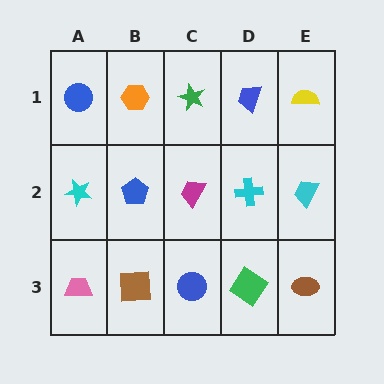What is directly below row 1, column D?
A cyan cross.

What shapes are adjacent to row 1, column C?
A magenta trapezoid (row 2, column C), an orange hexagon (row 1, column B), a blue trapezoid (row 1, column D).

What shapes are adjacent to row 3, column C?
A magenta trapezoid (row 2, column C), a brown square (row 3, column B), a green diamond (row 3, column D).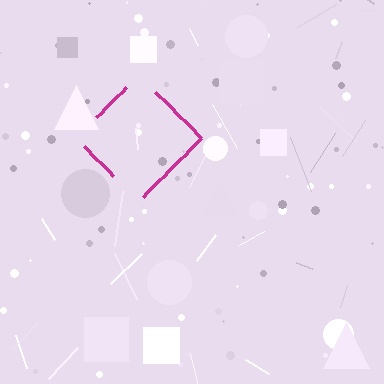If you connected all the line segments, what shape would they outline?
They would outline a diamond.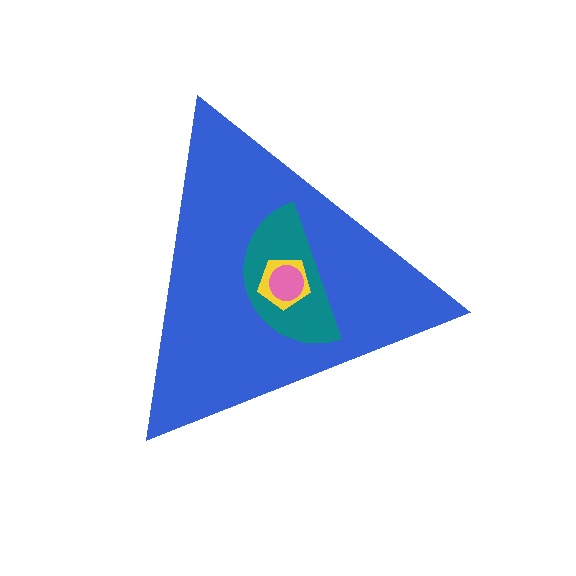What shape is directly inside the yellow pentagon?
The pink circle.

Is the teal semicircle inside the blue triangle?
Yes.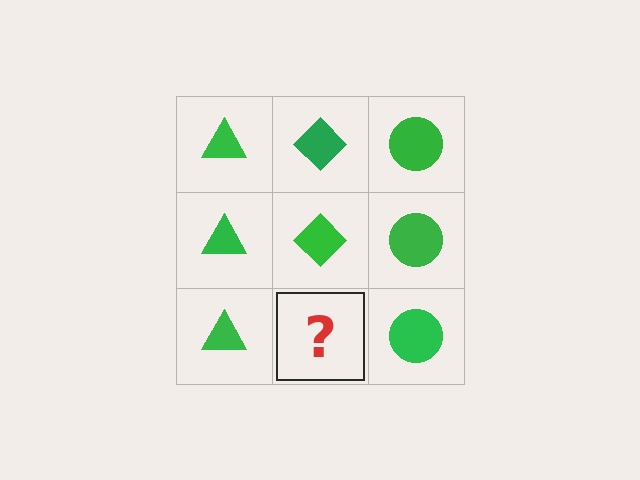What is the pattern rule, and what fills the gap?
The rule is that each column has a consistent shape. The gap should be filled with a green diamond.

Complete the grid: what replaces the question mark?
The question mark should be replaced with a green diamond.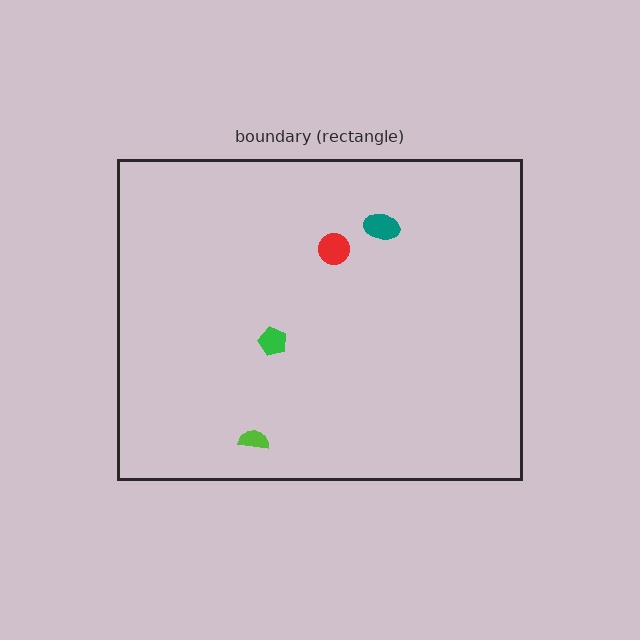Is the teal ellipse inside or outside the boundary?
Inside.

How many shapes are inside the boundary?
4 inside, 0 outside.